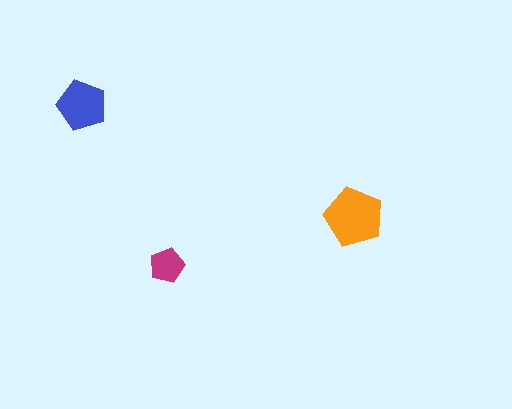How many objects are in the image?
There are 3 objects in the image.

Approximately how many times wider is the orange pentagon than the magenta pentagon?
About 1.5 times wider.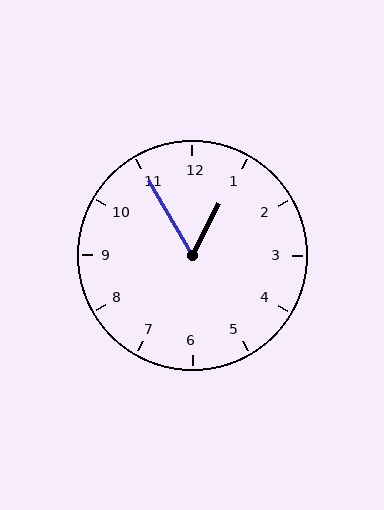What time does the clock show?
12:55.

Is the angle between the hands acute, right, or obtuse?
It is acute.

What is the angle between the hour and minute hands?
Approximately 58 degrees.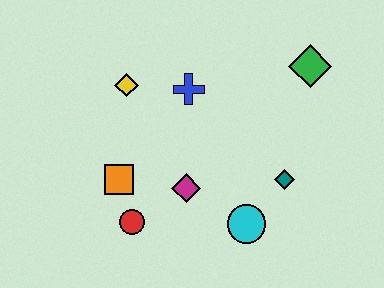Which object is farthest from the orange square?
The green diamond is farthest from the orange square.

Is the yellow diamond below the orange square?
No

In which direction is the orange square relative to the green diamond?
The orange square is to the left of the green diamond.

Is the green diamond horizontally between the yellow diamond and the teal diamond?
No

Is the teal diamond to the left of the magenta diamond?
No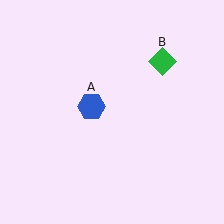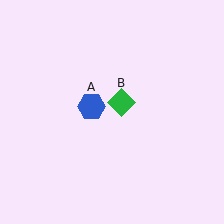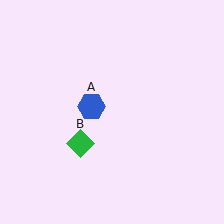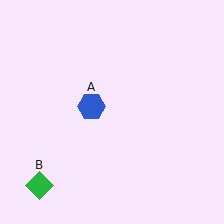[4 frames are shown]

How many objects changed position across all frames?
1 object changed position: green diamond (object B).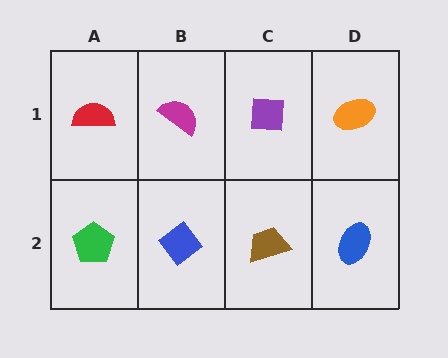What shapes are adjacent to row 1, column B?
A blue diamond (row 2, column B), a red semicircle (row 1, column A), a purple square (row 1, column C).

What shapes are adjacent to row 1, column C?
A brown trapezoid (row 2, column C), a magenta semicircle (row 1, column B), an orange ellipse (row 1, column D).